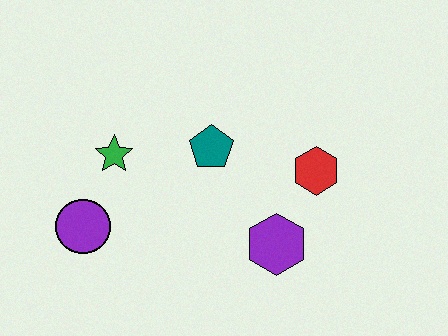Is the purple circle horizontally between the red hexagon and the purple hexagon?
No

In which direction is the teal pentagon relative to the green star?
The teal pentagon is to the right of the green star.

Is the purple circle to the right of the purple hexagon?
No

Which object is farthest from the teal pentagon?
The purple circle is farthest from the teal pentagon.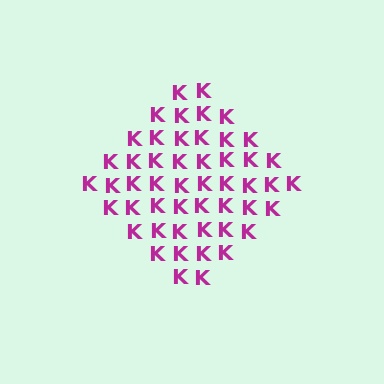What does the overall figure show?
The overall figure shows a diamond.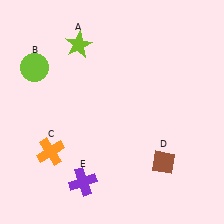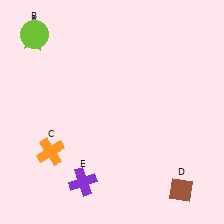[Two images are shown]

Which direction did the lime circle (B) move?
The lime circle (B) moved up.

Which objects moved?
The objects that moved are: the lime star (A), the lime circle (B), the brown diamond (D).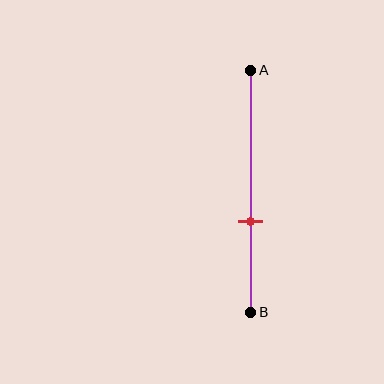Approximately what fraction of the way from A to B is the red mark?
The red mark is approximately 60% of the way from A to B.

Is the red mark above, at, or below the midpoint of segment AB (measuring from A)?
The red mark is below the midpoint of segment AB.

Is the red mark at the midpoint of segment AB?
No, the mark is at about 60% from A, not at the 50% midpoint.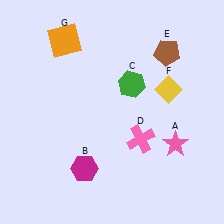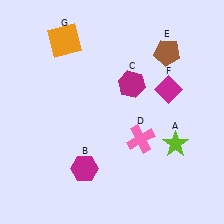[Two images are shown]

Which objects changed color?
A changed from pink to lime. C changed from green to magenta. F changed from yellow to magenta.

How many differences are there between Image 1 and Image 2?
There are 3 differences between the two images.